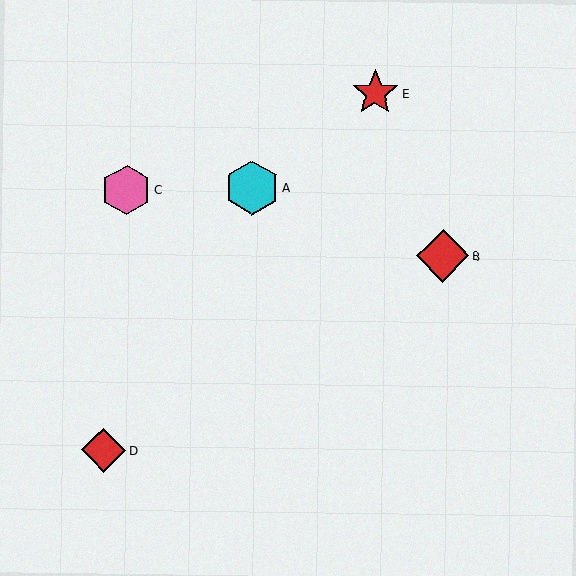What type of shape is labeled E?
Shape E is a red star.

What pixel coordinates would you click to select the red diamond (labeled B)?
Click at (443, 256) to select the red diamond B.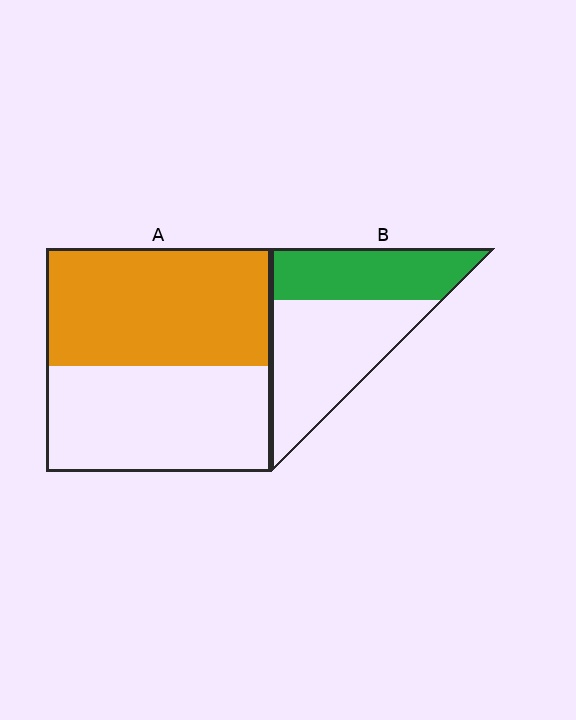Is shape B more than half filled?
No.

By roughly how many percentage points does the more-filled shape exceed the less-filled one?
By roughly 10 percentage points (A over B).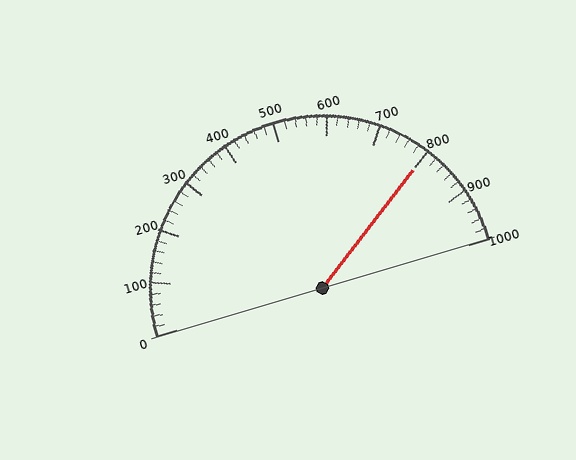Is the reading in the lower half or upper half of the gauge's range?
The reading is in the upper half of the range (0 to 1000).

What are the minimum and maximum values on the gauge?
The gauge ranges from 0 to 1000.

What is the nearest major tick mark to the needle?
The nearest major tick mark is 800.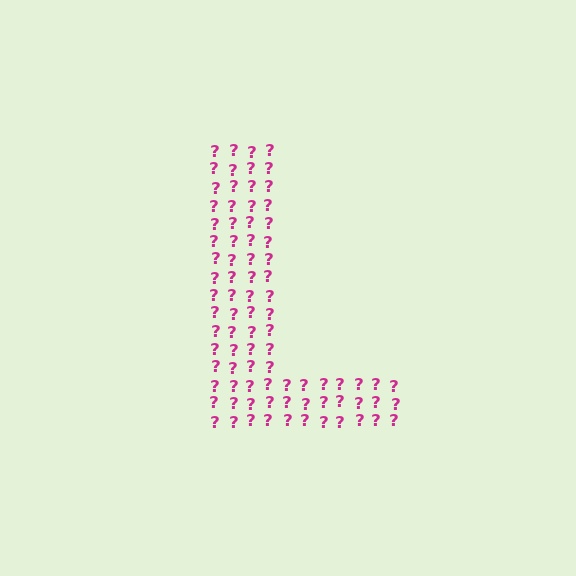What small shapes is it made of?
It is made of small question marks.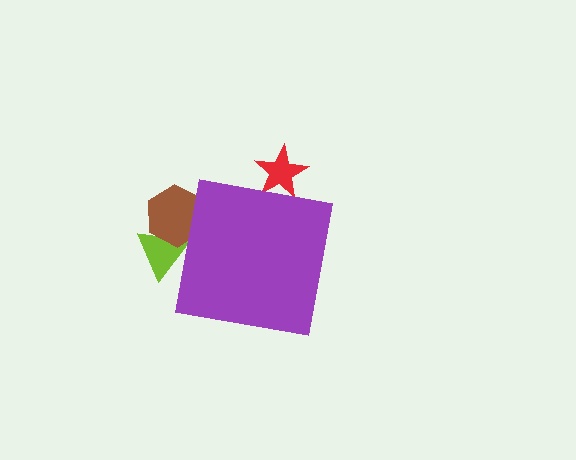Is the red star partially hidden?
Yes, the red star is partially hidden behind the purple square.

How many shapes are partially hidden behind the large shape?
3 shapes are partially hidden.